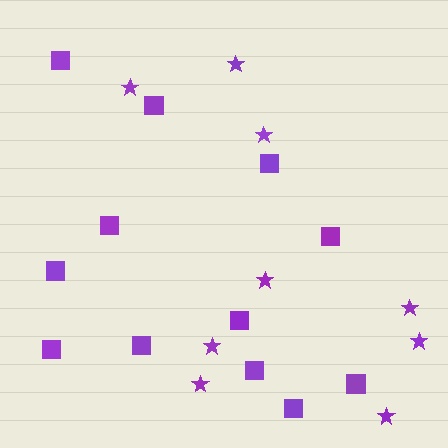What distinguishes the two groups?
There are 2 groups: one group of squares (12) and one group of stars (9).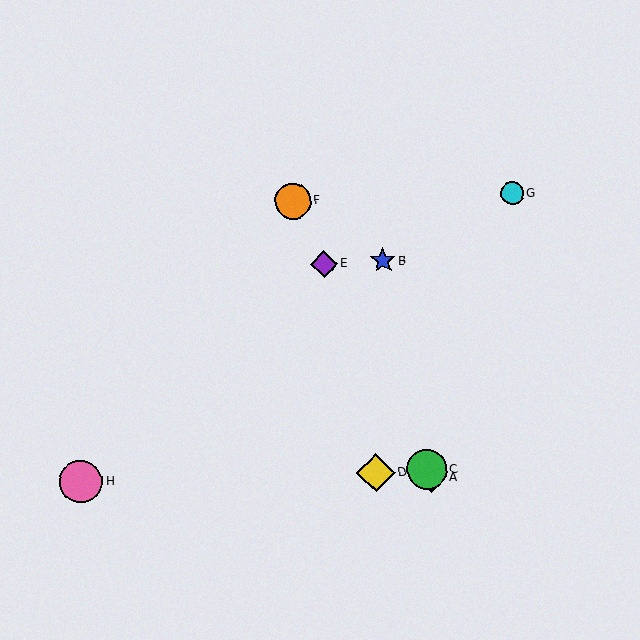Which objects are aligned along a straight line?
Objects A, C, E, F are aligned along a straight line.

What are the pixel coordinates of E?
Object E is at (324, 264).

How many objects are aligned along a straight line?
4 objects (A, C, E, F) are aligned along a straight line.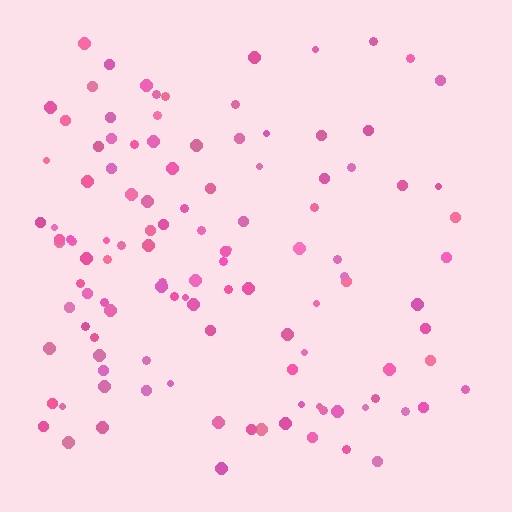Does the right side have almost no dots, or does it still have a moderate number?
Still a moderate number, just noticeably fewer than the left.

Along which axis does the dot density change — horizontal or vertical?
Horizontal.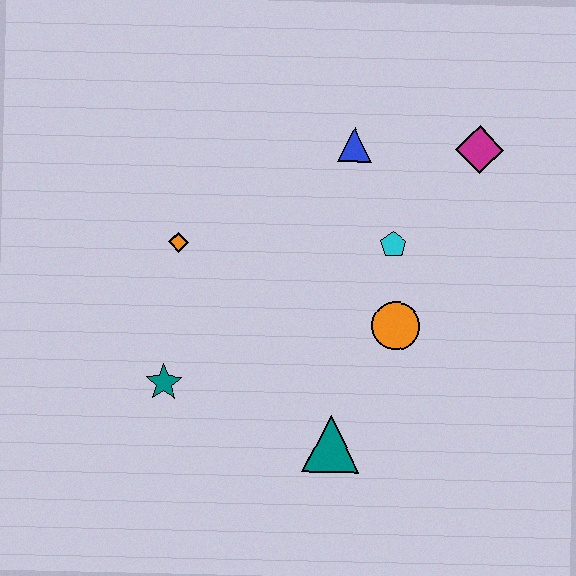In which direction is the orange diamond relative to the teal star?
The orange diamond is above the teal star.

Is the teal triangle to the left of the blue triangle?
Yes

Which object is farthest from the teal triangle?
The magenta diamond is farthest from the teal triangle.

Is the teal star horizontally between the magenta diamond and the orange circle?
No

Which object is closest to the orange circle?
The cyan pentagon is closest to the orange circle.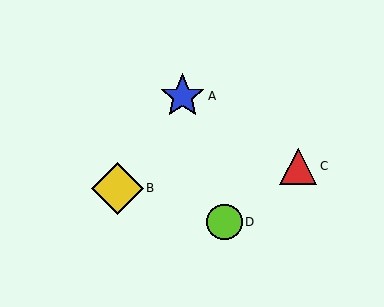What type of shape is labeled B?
Shape B is a yellow diamond.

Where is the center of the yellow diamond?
The center of the yellow diamond is at (117, 188).